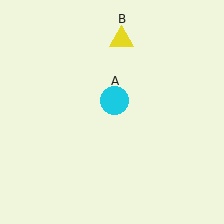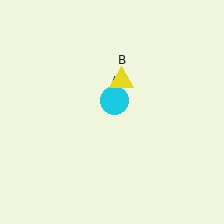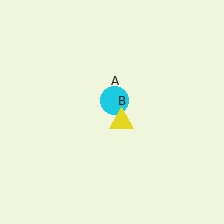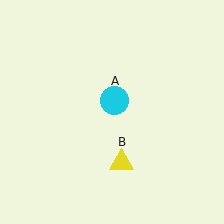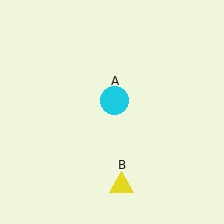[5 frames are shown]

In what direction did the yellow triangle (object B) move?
The yellow triangle (object B) moved down.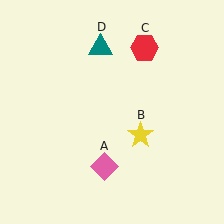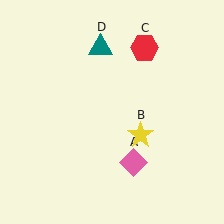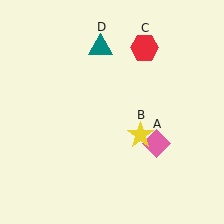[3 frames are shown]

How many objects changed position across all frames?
1 object changed position: pink diamond (object A).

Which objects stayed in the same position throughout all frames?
Yellow star (object B) and red hexagon (object C) and teal triangle (object D) remained stationary.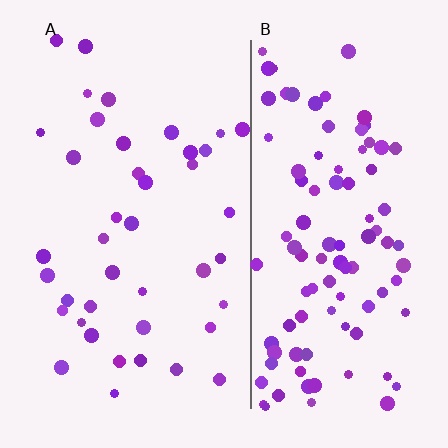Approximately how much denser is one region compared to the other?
Approximately 2.5× — region B over region A.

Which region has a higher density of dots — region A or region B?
B (the right).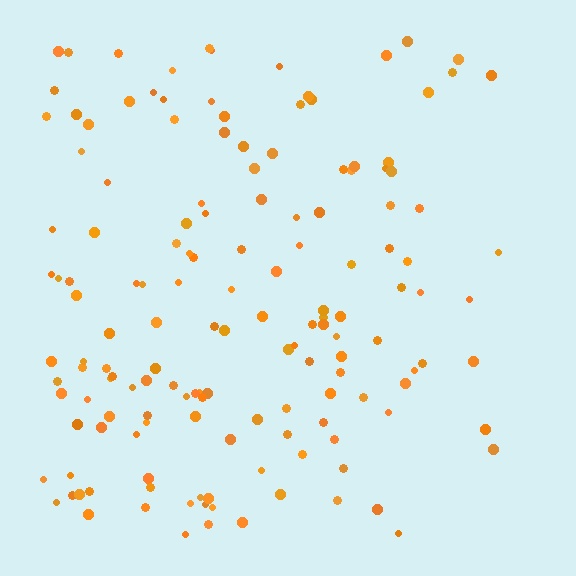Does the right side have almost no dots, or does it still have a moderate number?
Still a moderate number, just noticeably fewer than the left.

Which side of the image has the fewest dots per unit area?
The right.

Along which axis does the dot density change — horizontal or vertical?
Horizontal.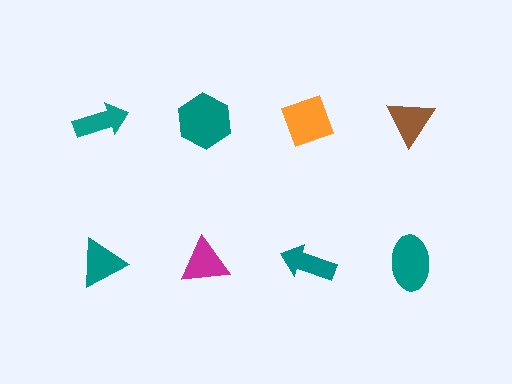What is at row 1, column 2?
A teal hexagon.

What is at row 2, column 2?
A magenta triangle.